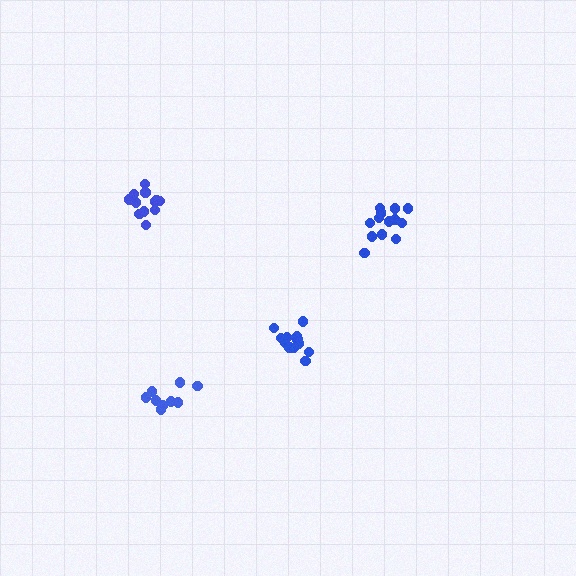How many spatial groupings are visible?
There are 4 spatial groupings.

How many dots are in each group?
Group 1: 9 dots, Group 2: 12 dots, Group 3: 12 dots, Group 4: 14 dots (47 total).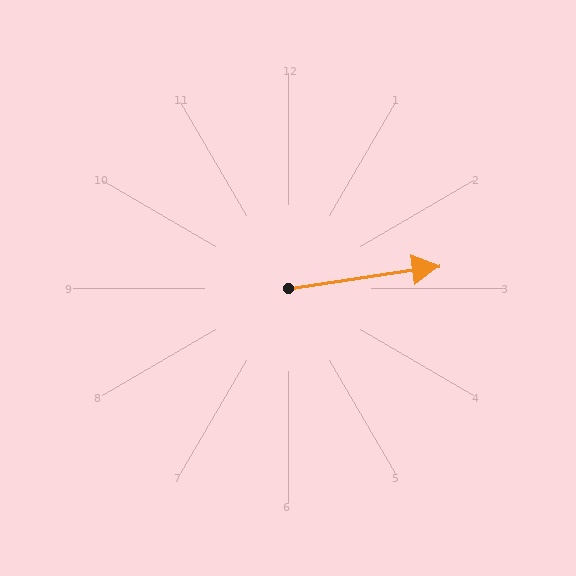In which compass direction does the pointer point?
East.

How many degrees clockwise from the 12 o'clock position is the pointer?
Approximately 81 degrees.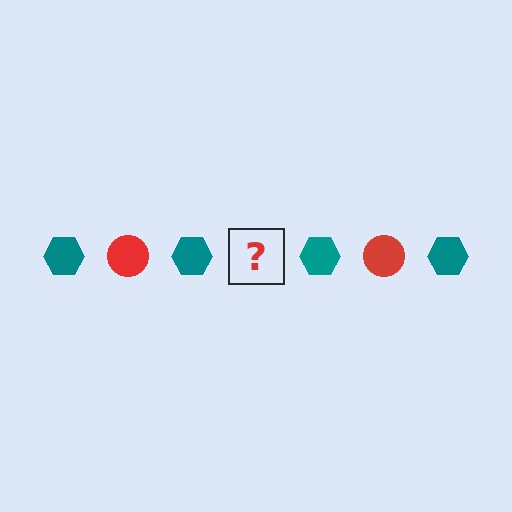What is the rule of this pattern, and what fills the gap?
The rule is that the pattern alternates between teal hexagon and red circle. The gap should be filled with a red circle.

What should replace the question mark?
The question mark should be replaced with a red circle.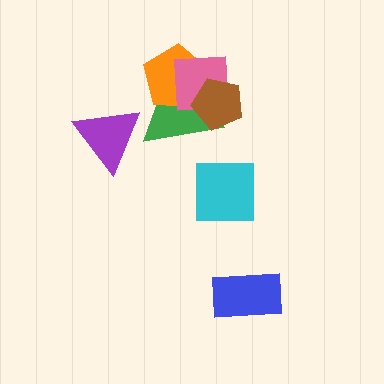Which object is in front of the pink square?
The brown pentagon is in front of the pink square.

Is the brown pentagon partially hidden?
No, no other shape covers it.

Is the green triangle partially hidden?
Yes, it is partially covered by another shape.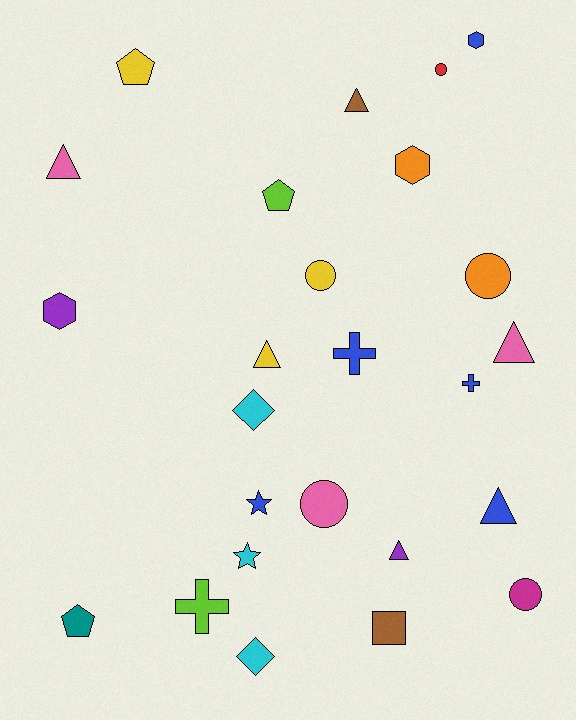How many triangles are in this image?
There are 6 triangles.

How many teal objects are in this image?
There is 1 teal object.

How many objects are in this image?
There are 25 objects.